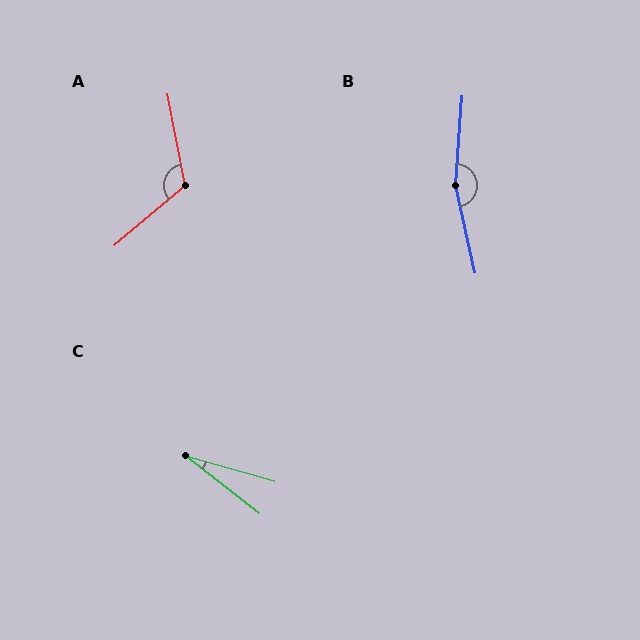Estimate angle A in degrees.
Approximately 120 degrees.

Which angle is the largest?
B, at approximately 163 degrees.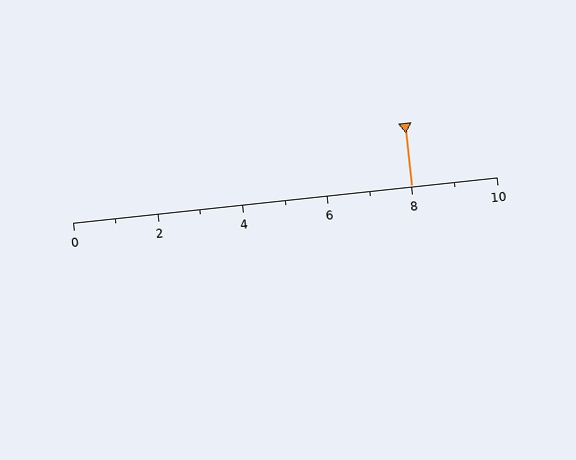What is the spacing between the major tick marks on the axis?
The major ticks are spaced 2 apart.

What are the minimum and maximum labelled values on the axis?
The axis runs from 0 to 10.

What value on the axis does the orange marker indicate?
The marker indicates approximately 8.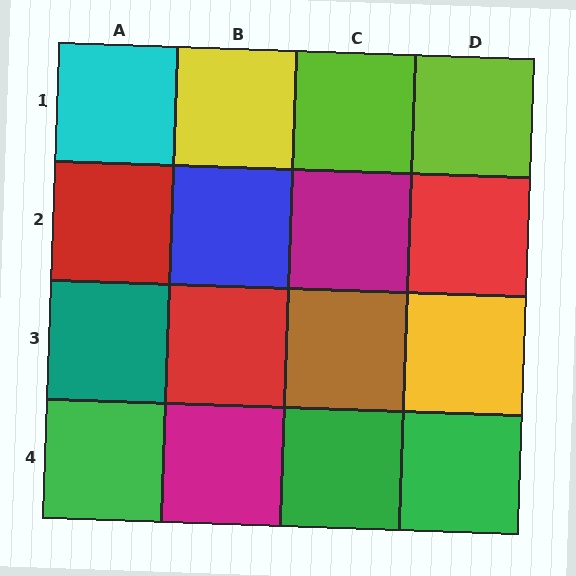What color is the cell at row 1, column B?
Yellow.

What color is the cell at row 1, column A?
Cyan.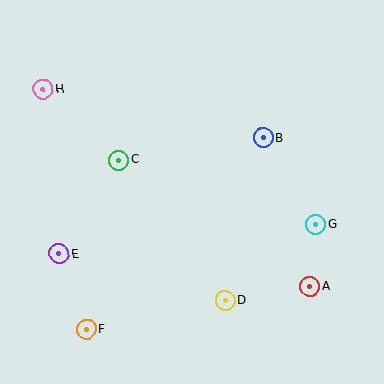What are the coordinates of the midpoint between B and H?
The midpoint between B and H is at (153, 114).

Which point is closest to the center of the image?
Point C at (119, 160) is closest to the center.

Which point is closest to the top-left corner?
Point H is closest to the top-left corner.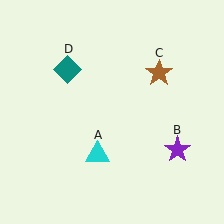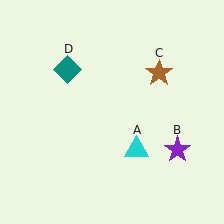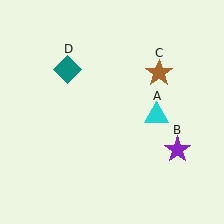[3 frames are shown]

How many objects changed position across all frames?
1 object changed position: cyan triangle (object A).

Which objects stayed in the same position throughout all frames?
Purple star (object B) and brown star (object C) and teal diamond (object D) remained stationary.